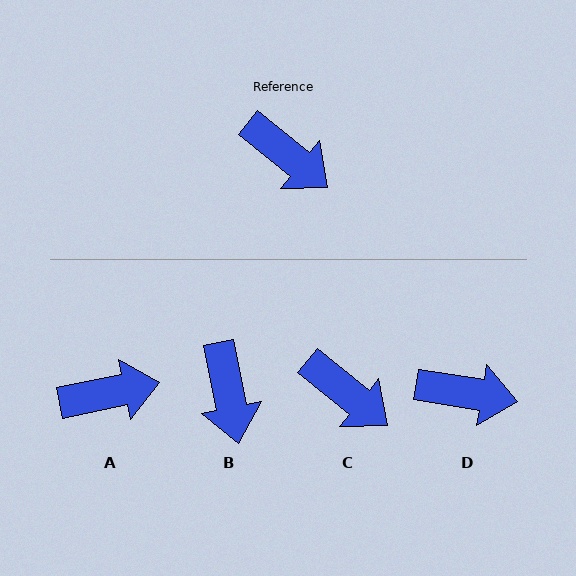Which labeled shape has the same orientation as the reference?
C.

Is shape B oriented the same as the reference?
No, it is off by about 39 degrees.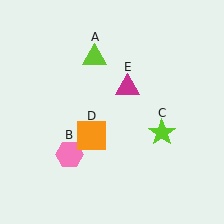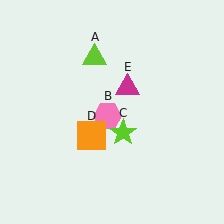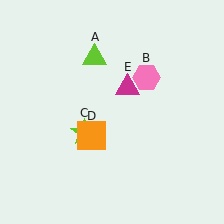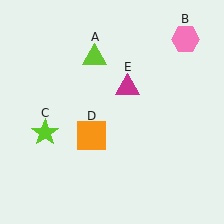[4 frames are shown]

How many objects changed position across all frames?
2 objects changed position: pink hexagon (object B), lime star (object C).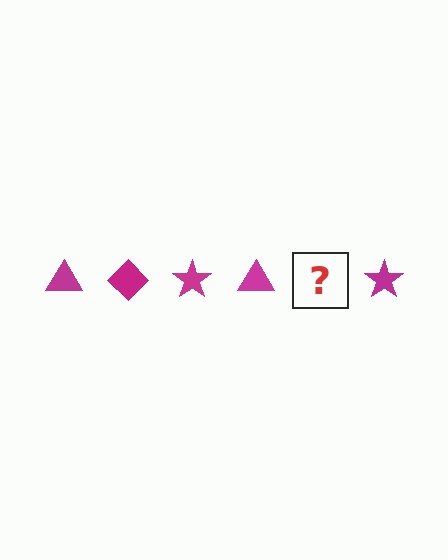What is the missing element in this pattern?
The missing element is a magenta diamond.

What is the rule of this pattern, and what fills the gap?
The rule is that the pattern cycles through triangle, diamond, star shapes in magenta. The gap should be filled with a magenta diamond.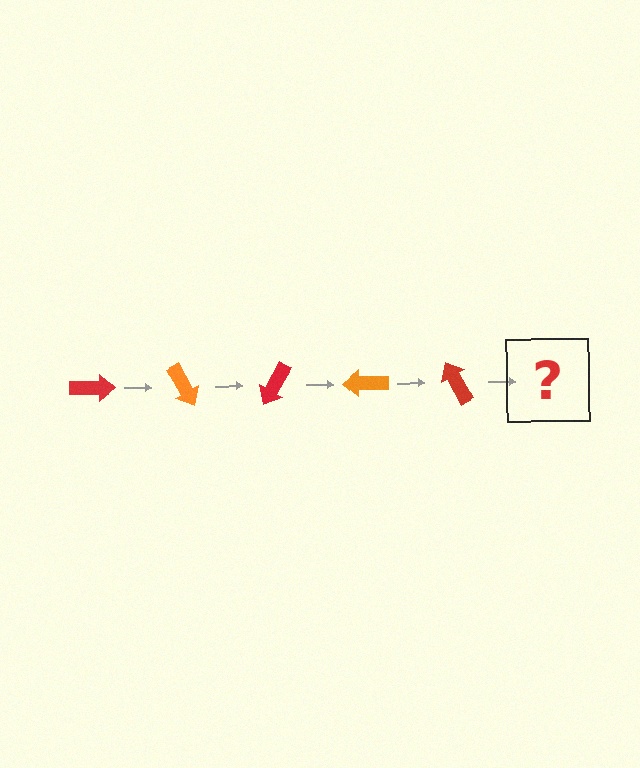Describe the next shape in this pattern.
It should be an orange arrow, rotated 300 degrees from the start.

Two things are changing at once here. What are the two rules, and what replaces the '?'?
The two rules are that it rotates 60 degrees each step and the color cycles through red and orange. The '?' should be an orange arrow, rotated 300 degrees from the start.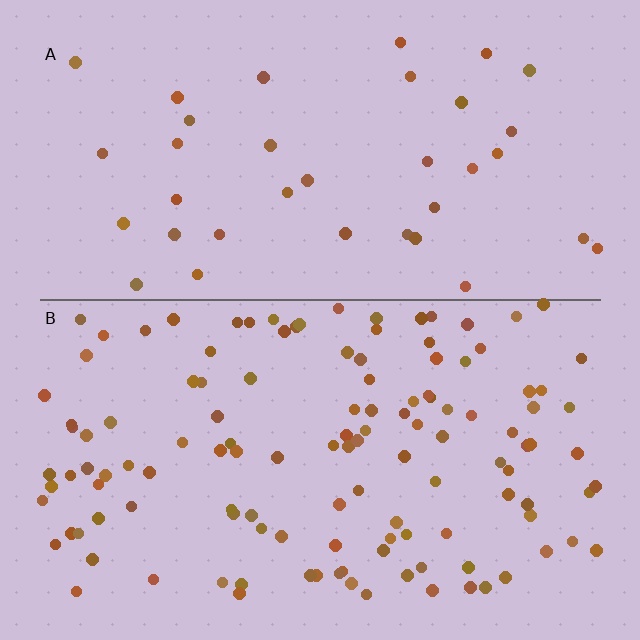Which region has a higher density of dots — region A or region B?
B (the bottom).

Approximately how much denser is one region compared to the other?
Approximately 3.4× — region B over region A.